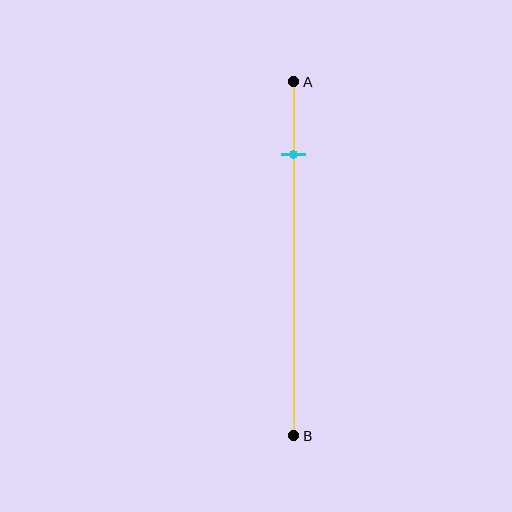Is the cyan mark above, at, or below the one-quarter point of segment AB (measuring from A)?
The cyan mark is above the one-quarter point of segment AB.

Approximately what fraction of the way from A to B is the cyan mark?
The cyan mark is approximately 20% of the way from A to B.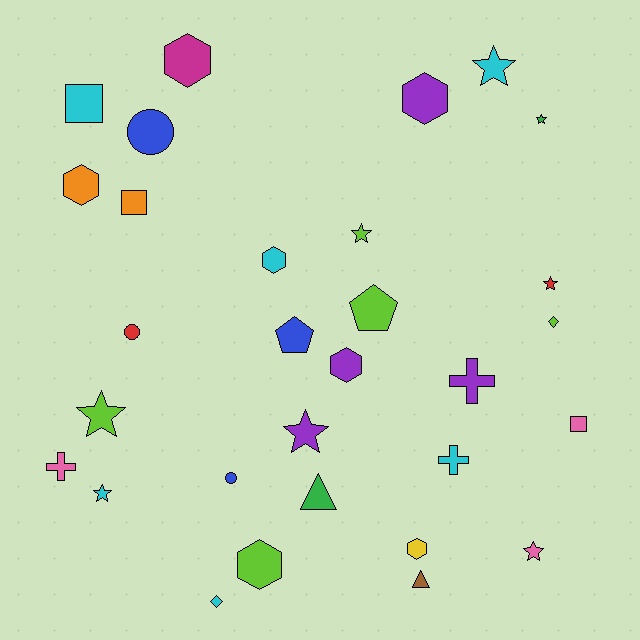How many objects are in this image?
There are 30 objects.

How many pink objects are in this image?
There are 3 pink objects.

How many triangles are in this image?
There are 2 triangles.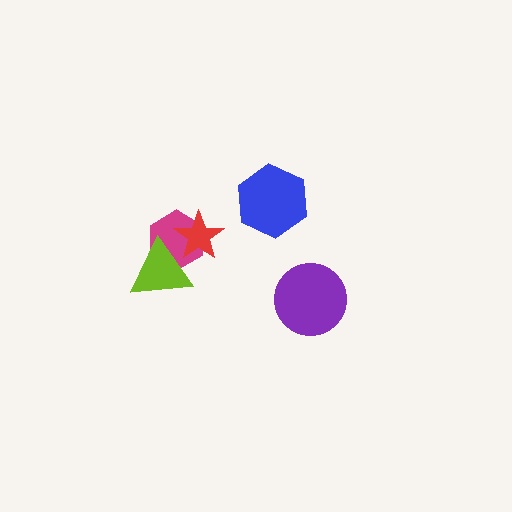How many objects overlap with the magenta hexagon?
2 objects overlap with the magenta hexagon.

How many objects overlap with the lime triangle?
2 objects overlap with the lime triangle.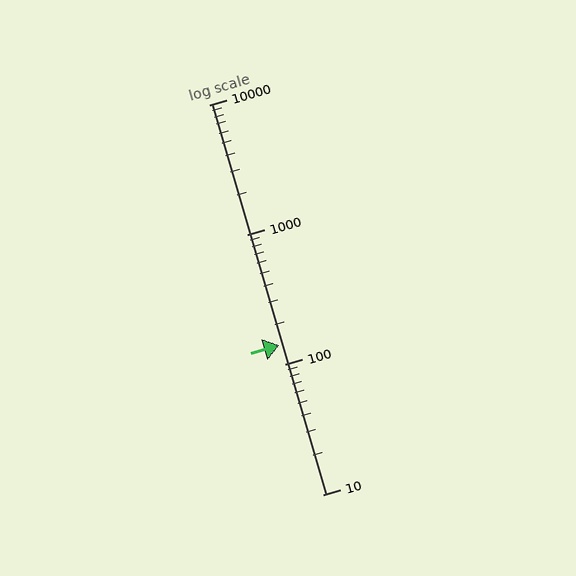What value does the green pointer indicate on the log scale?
The pointer indicates approximately 140.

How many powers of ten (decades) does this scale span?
The scale spans 3 decades, from 10 to 10000.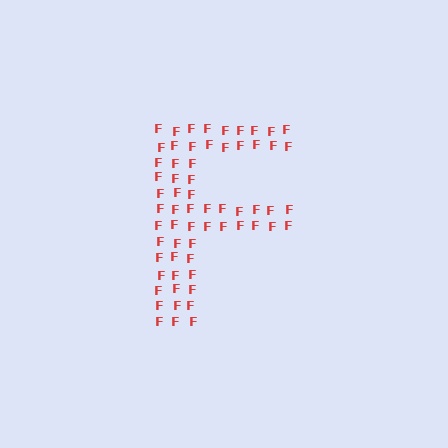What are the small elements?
The small elements are letter F's.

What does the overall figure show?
The overall figure shows the letter F.